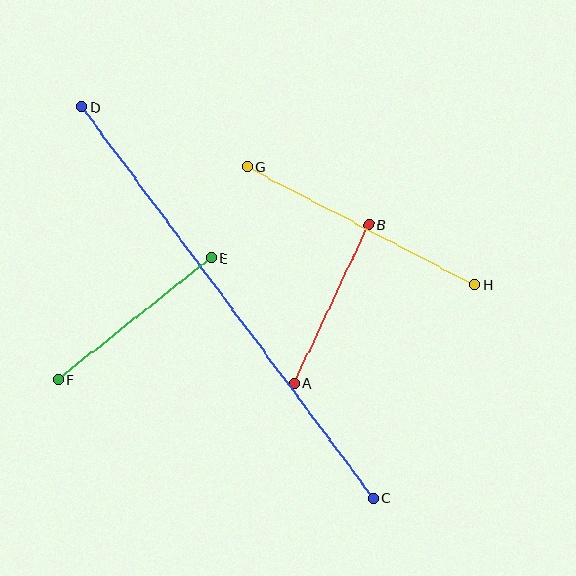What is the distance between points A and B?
The distance is approximately 176 pixels.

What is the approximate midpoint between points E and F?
The midpoint is at approximately (134, 319) pixels.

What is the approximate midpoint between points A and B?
The midpoint is at approximately (331, 304) pixels.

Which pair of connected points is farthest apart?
Points C and D are farthest apart.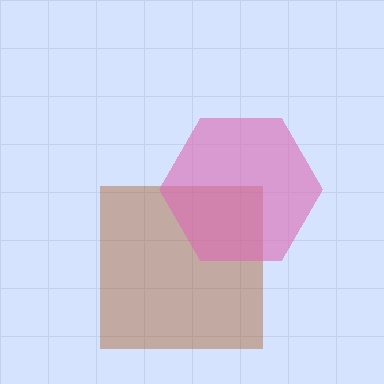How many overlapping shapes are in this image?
There are 2 overlapping shapes in the image.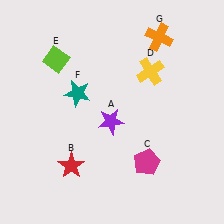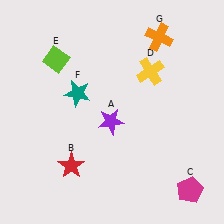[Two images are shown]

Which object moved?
The magenta pentagon (C) moved right.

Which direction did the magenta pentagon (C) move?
The magenta pentagon (C) moved right.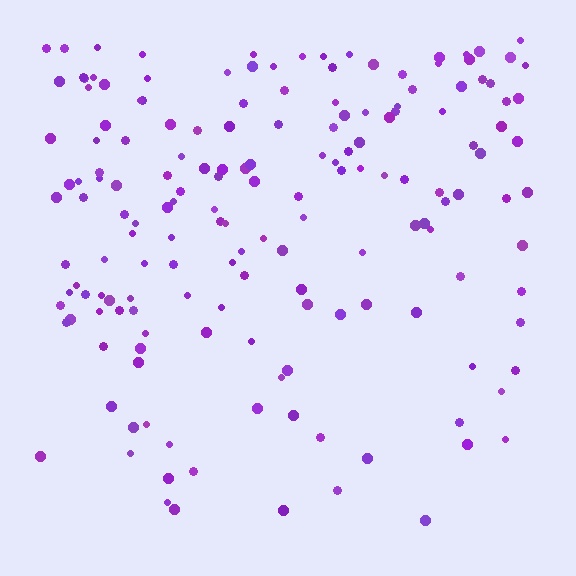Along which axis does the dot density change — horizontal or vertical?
Vertical.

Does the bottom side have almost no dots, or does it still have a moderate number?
Still a moderate number, just noticeably fewer than the top.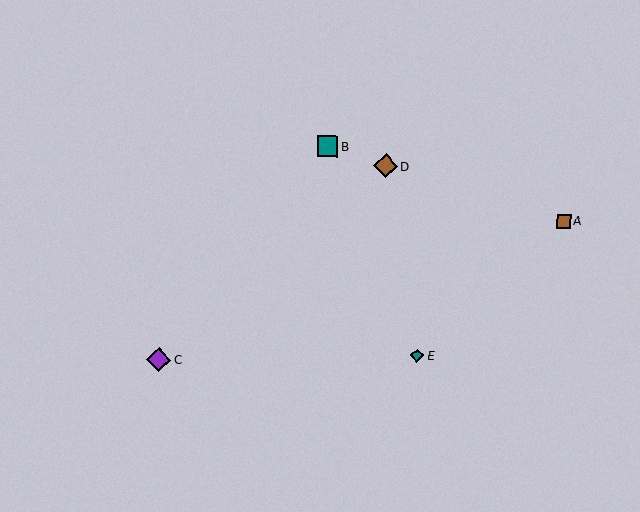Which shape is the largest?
The purple diamond (labeled C) is the largest.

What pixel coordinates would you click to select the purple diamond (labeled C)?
Click at (159, 360) to select the purple diamond C.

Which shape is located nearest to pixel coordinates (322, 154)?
The teal square (labeled B) at (327, 146) is nearest to that location.